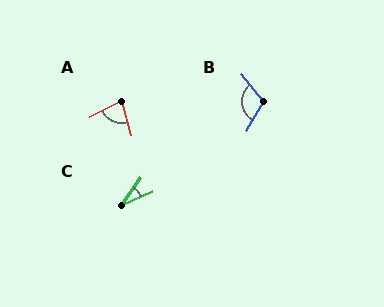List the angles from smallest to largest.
C (32°), A (78°), B (111°).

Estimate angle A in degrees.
Approximately 78 degrees.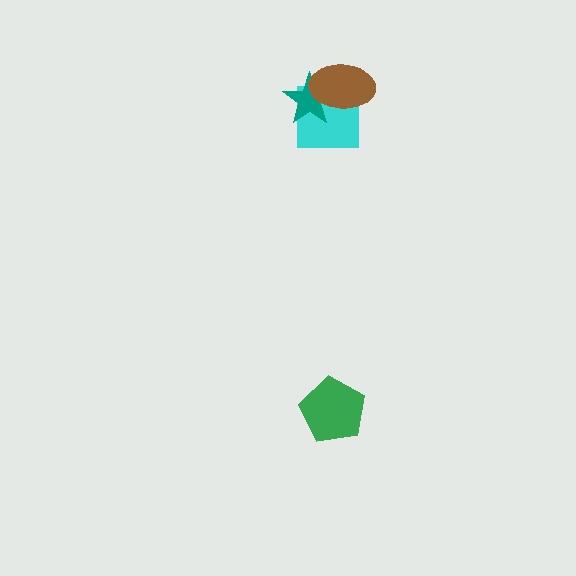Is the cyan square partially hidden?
Yes, it is partially covered by another shape.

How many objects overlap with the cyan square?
2 objects overlap with the cyan square.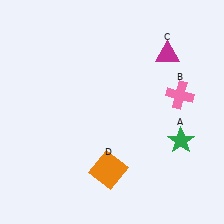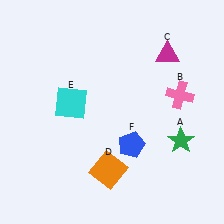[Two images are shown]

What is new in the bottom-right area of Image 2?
A blue pentagon (F) was added in the bottom-right area of Image 2.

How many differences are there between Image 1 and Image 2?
There are 2 differences between the two images.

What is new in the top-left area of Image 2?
A cyan square (E) was added in the top-left area of Image 2.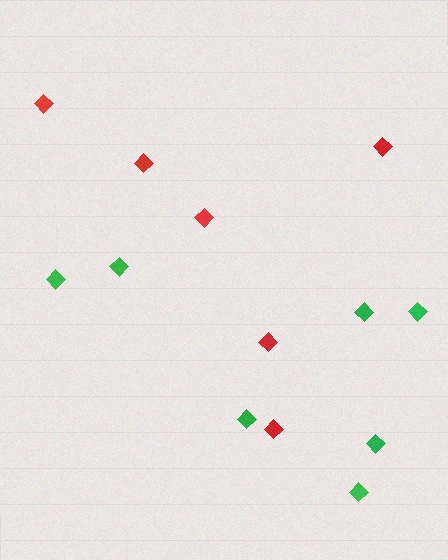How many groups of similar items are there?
There are 2 groups: one group of red diamonds (6) and one group of green diamonds (7).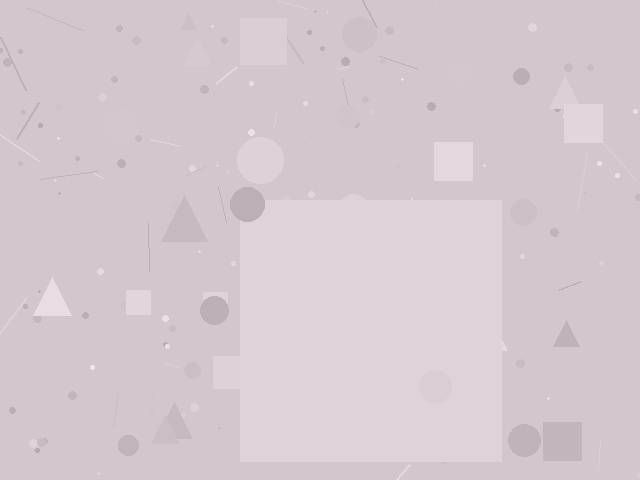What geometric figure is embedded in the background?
A square is embedded in the background.